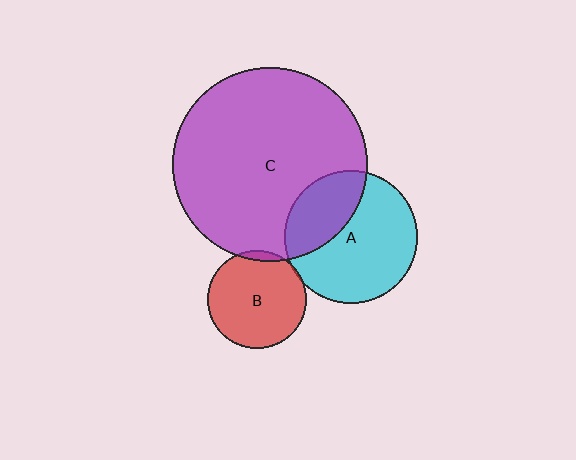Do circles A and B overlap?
Yes.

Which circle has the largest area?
Circle C (purple).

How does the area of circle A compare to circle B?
Approximately 1.8 times.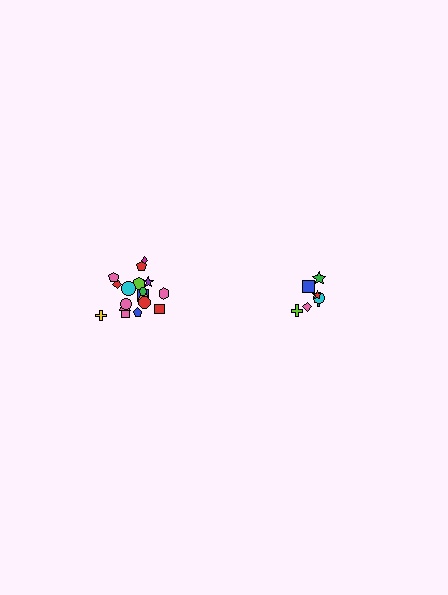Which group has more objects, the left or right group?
The left group.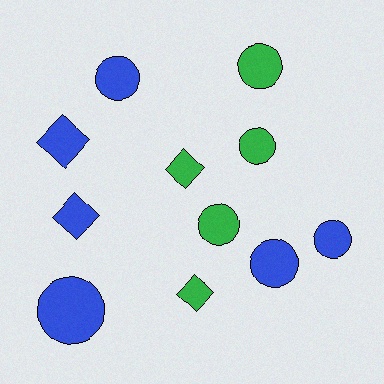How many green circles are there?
There are 3 green circles.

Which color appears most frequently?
Blue, with 6 objects.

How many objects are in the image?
There are 11 objects.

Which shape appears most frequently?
Circle, with 7 objects.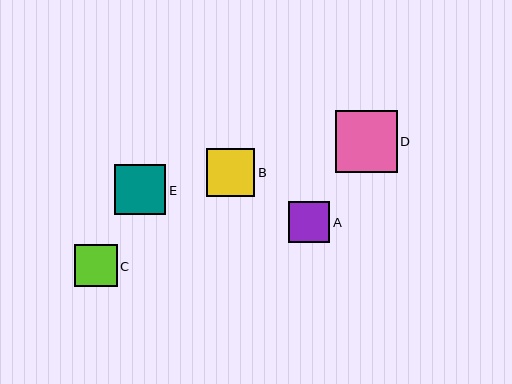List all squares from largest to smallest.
From largest to smallest: D, E, B, C, A.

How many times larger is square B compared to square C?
Square B is approximately 1.1 times the size of square C.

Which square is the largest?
Square D is the largest with a size of approximately 62 pixels.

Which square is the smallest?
Square A is the smallest with a size of approximately 41 pixels.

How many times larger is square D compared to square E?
Square D is approximately 1.2 times the size of square E.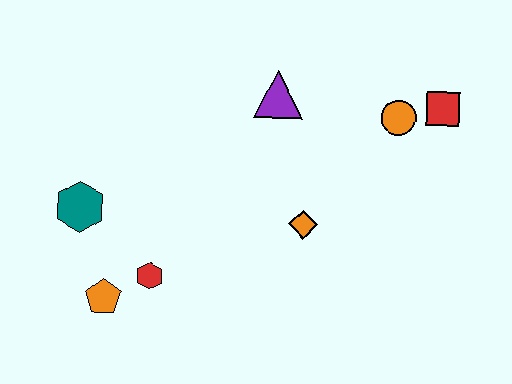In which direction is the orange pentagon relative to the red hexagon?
The orange pentagon is to the left of the red hexagon.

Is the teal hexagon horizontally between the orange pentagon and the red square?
No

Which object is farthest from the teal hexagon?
The red square is farthest from the teal hexagon.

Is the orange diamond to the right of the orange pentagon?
Yes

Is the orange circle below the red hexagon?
No